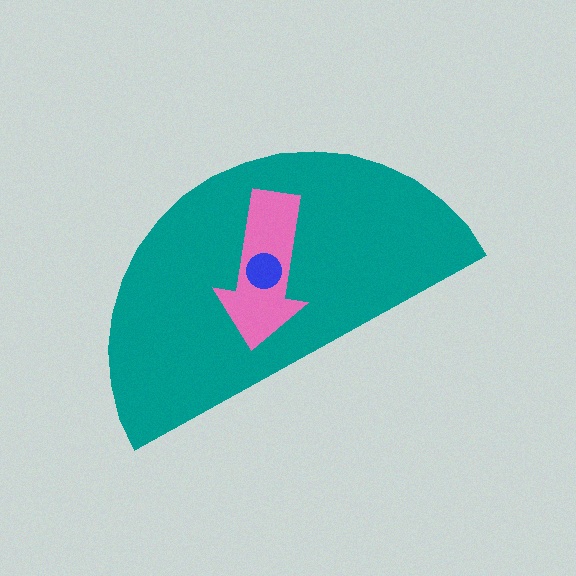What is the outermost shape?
The teal semicircle.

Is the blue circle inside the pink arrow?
Yes.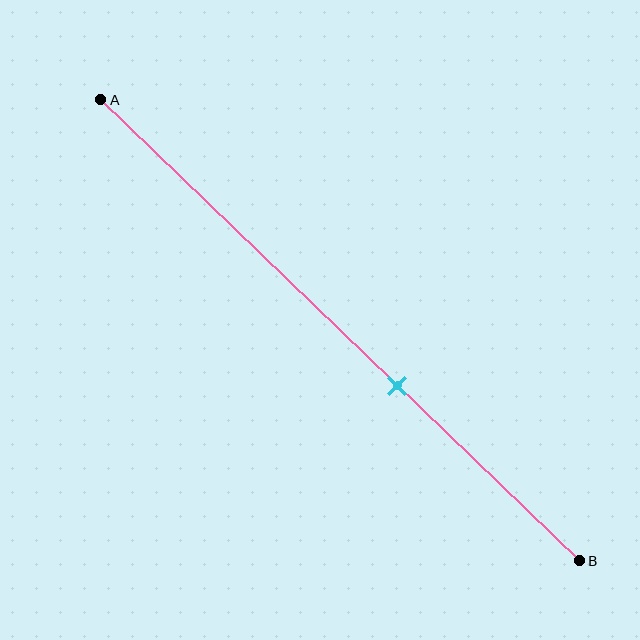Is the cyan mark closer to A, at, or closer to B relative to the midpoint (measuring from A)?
The cyan mark is closer to point B than the midpoint of segment AB.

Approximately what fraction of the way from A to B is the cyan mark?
The cyan mark is approximately 60% of the way from A to B.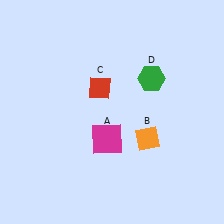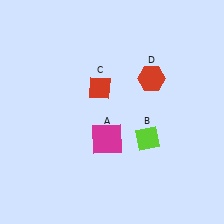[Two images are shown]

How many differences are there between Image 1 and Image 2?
There are 2 differences between the two images.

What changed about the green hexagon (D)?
In Image 1, D is green. In Image 2, it changed to red.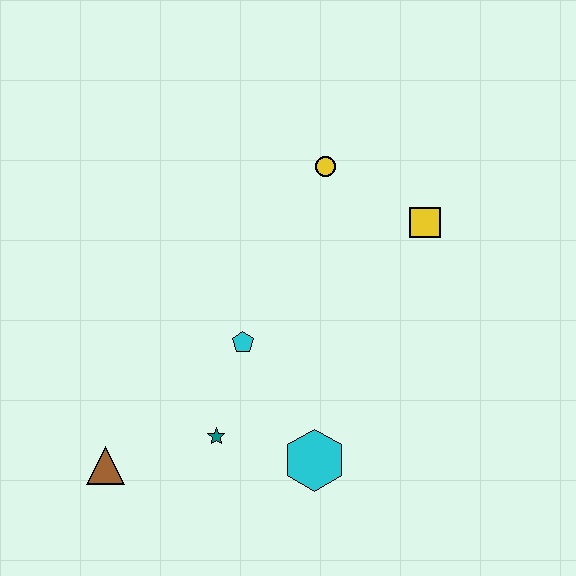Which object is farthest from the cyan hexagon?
The yellow circle is farthest from the cyan hexagon.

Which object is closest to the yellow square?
The yellow circle is closest to the yellow square.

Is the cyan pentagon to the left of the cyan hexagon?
Yes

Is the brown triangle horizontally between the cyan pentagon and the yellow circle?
No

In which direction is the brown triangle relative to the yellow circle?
The brown triangle is below the yellow circle.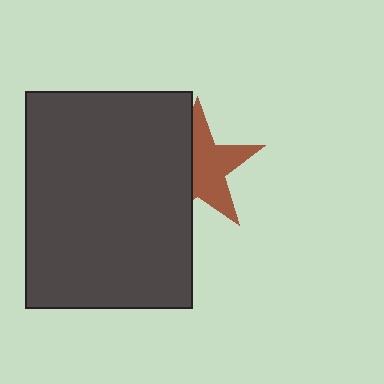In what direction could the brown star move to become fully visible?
The brown star could move right. That would shift it out from behind the dark gray rectangle entirely.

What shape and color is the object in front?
The object in front is a dark gray rectangle.